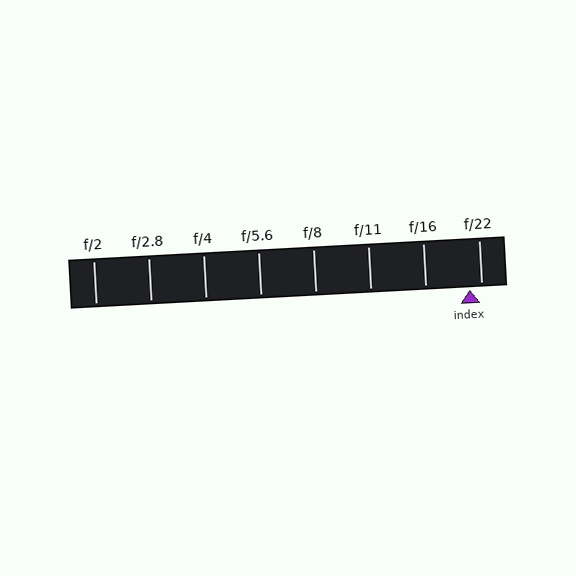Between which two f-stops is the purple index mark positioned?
The index mark is between f/16 and f/22.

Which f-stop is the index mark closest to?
The index mark is closest to f/22.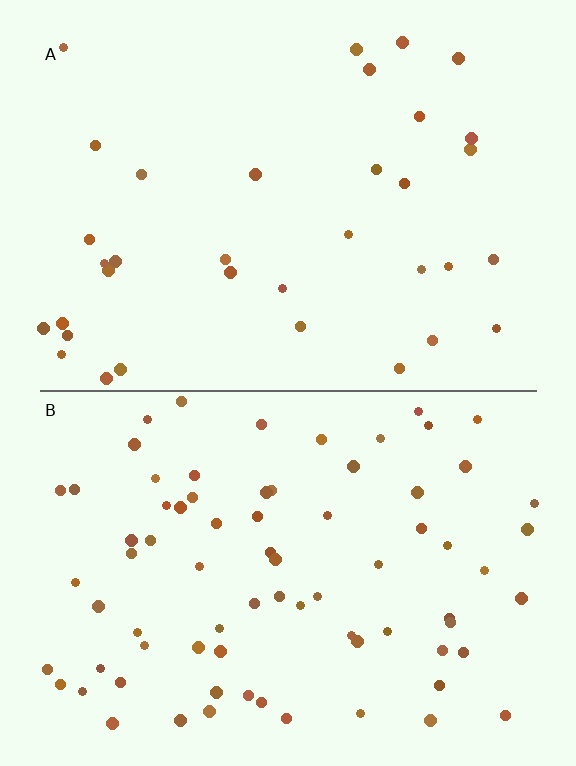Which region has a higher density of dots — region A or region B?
B (the bottom).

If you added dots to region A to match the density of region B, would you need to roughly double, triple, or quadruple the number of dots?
Approximately double.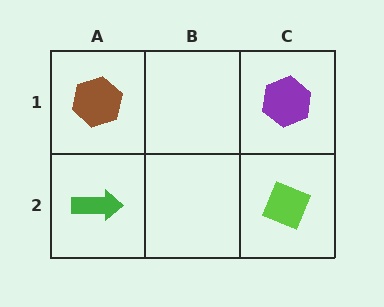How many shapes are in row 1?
2 shapes.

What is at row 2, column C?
A lime diamond.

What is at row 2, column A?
A green arrow.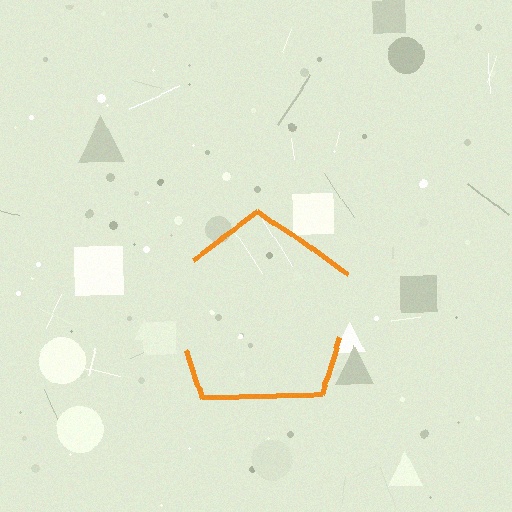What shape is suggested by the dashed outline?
The dashed outline suggests a pentagon.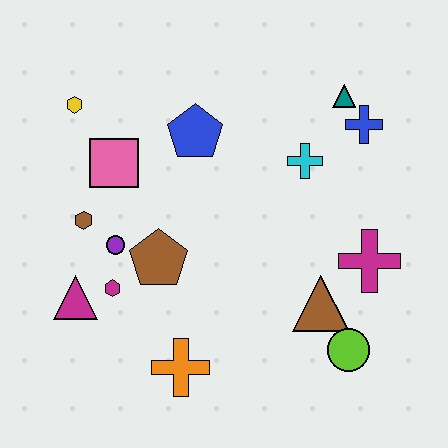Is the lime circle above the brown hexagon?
No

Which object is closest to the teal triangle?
The blue cross is closest to the teal triangle.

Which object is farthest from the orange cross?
The teal triangle is farthest from the orange cross.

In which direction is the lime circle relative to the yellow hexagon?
The lime circle is to the right of the yellow hexagon.